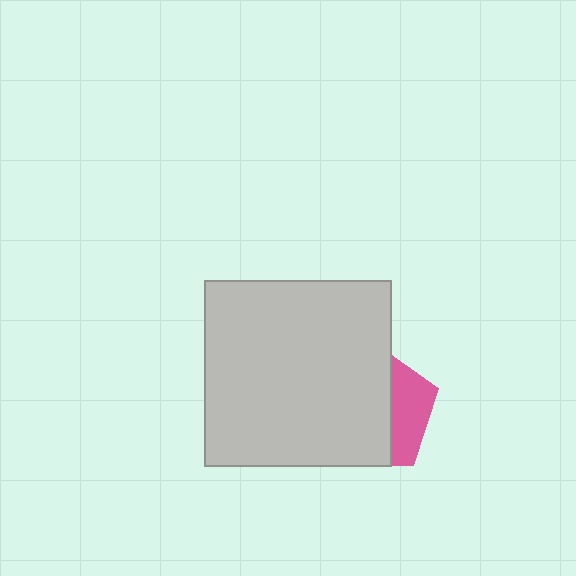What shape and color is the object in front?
The object in front is a light gray square.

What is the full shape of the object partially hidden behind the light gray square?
The partially hidden object is a pink pentagon.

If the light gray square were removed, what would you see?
You would see the complete pink pentagon.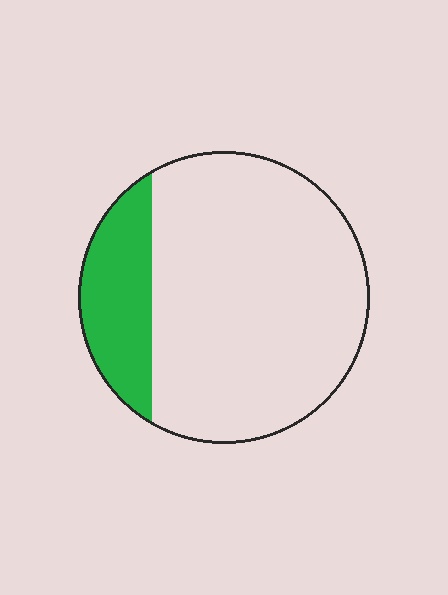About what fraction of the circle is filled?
About one fifth (1/5).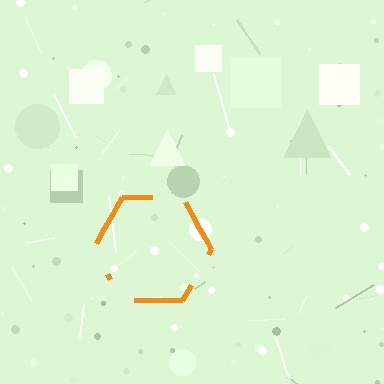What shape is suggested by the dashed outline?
The dashed outline suggests a hexagon.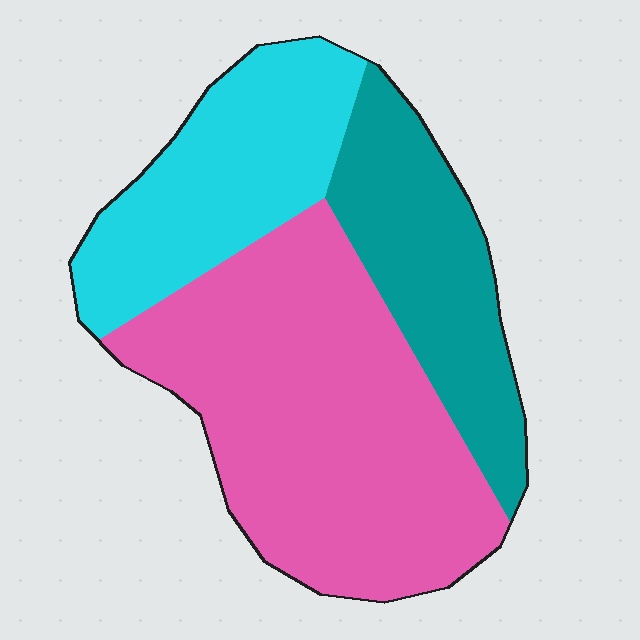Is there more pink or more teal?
Pink.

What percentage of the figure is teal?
Teal takes up about one quarter (1/4) of the figure.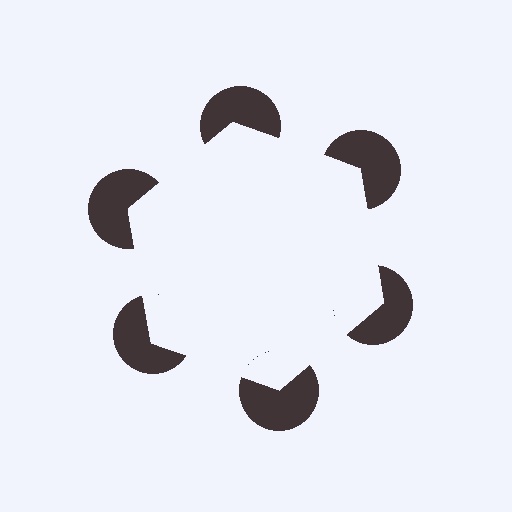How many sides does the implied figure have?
6 sides.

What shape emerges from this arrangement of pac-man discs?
An illusory hexagon — its edges are inferred from the aligned wedge cuts in the pac-man discs, not physically drawn.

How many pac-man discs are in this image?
There are 6 — one at each vertex of the illusory hexagon.